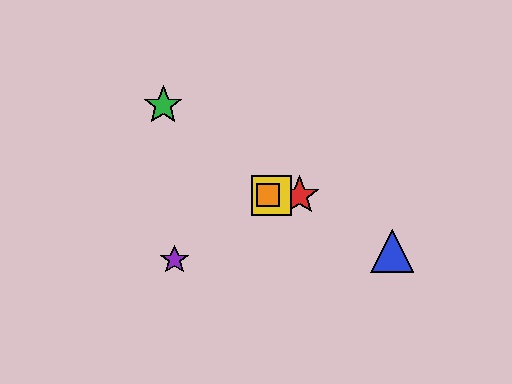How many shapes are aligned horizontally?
3 shapes (the red star, the yellow square, the orange square) are aligned horizontally.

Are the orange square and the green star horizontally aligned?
No, the orange square is at y≈195 and the green star is at y≈105.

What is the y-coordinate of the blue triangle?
The blue triangle is at y≈251.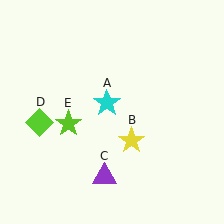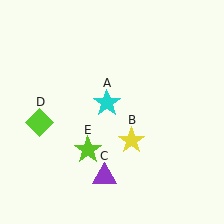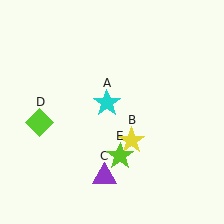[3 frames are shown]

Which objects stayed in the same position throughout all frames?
Cyan star (object A) and yellow star (object B) and purple triangle (object C) and lime diamond (object D) remained stationary.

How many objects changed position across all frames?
1 object changed position: lime star (object E).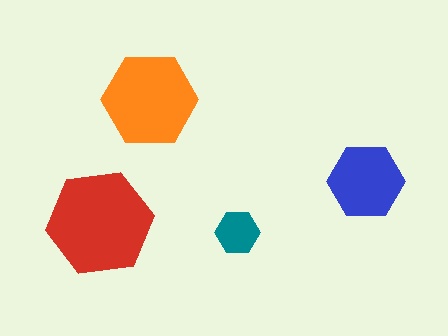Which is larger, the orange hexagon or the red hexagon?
The red one.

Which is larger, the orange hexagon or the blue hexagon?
The orange one.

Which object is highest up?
The orange hexagon is topmost.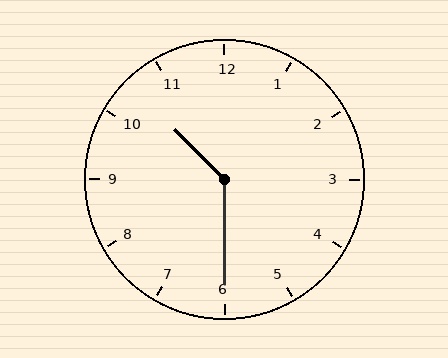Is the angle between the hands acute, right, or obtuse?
It is obtuse.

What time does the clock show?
10:30.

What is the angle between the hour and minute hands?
Approximately 135 degrees.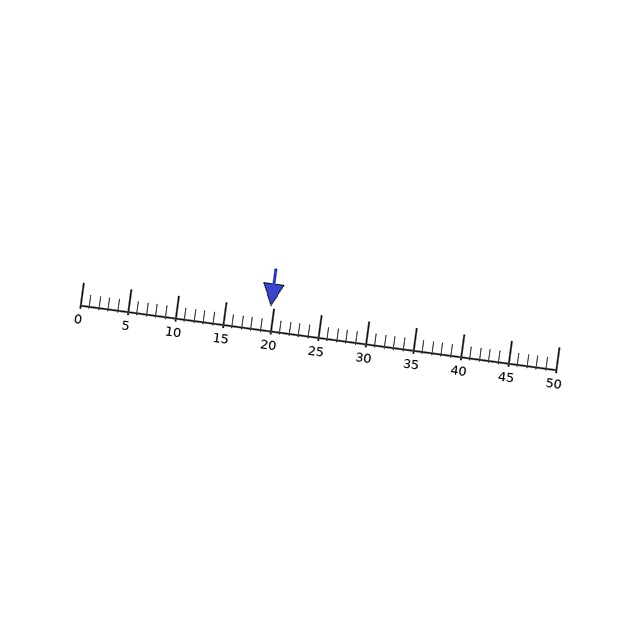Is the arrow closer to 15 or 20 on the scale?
The arrow is closer to 20.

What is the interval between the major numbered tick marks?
The major tick marks are spaced 5 units apart.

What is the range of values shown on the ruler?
The ruler shows values from 0 to 50.